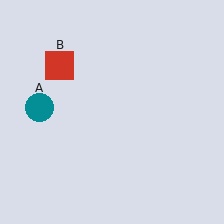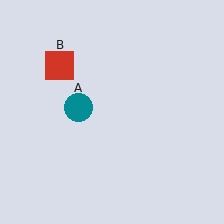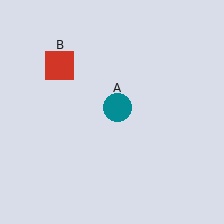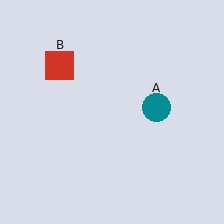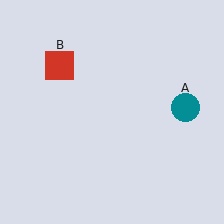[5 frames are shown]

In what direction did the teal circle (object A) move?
The teal circle (object A) moved right.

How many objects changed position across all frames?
1 object changed position: teal circle (object A).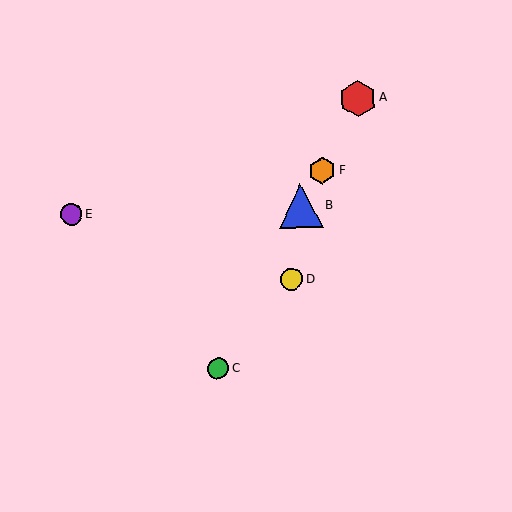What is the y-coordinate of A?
Object A is at y≈99.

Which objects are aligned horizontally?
Objects B, E are aligned horizontally.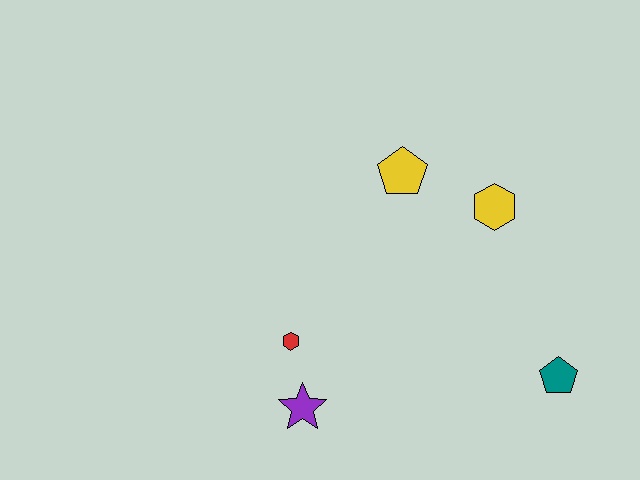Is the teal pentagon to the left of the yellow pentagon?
No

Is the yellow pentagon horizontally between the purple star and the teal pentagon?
Yes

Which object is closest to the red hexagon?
The purple star is closest to the red hexagon.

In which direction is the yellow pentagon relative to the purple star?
The yellow pentagon is above the purple star.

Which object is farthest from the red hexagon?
The teal pentagon is farthest from the red hexagon.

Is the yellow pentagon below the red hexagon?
No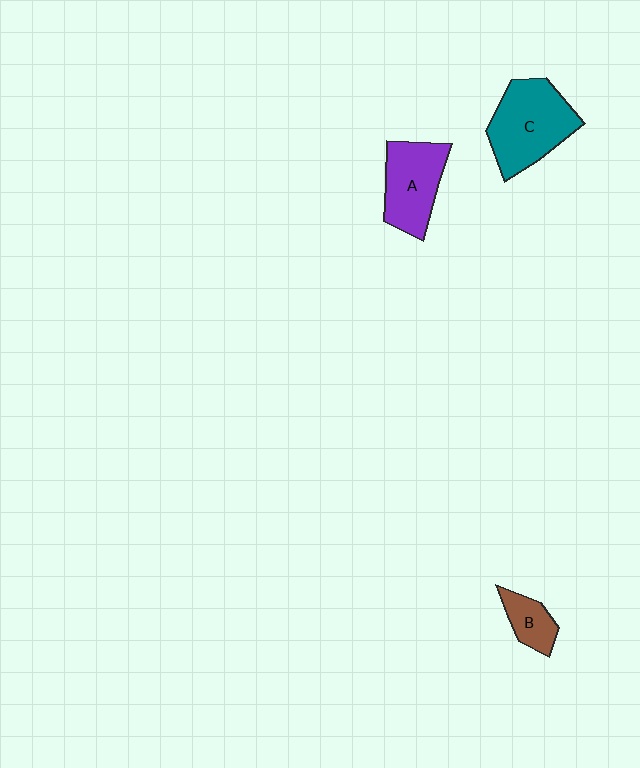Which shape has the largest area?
Shape C (teal).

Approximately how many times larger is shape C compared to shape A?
Approximately 1.3 times.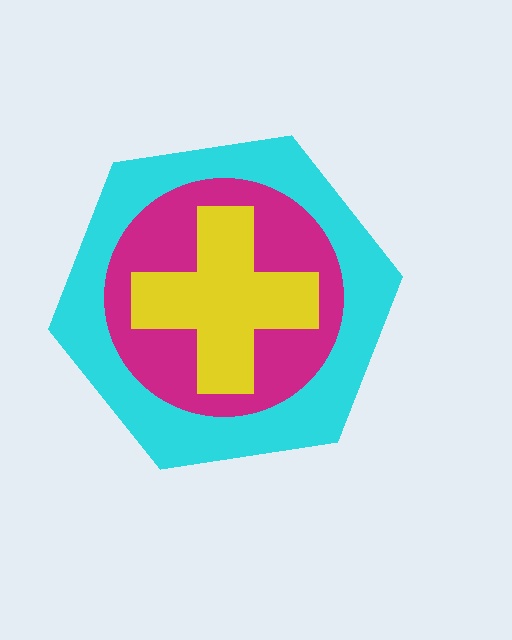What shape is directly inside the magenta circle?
The yellow cross.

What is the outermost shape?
The cyan hexagon.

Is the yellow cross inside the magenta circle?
Yes.